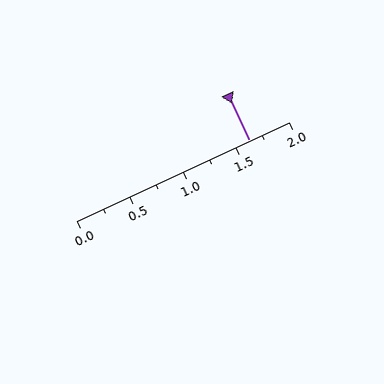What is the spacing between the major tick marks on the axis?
The major ticks are spaced 0.5 apart.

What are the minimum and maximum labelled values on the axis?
The axis runs from 0.0 to 2.0.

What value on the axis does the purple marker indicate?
The marker indicates approximately 1.62.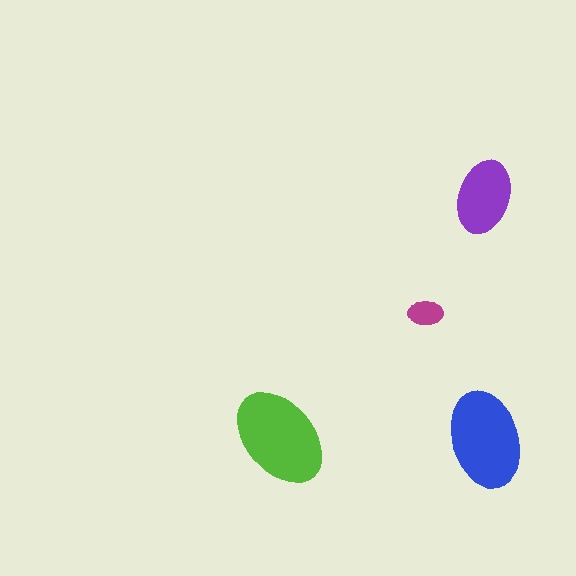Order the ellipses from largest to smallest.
the lime one, the blue one, the purple one, the magenta one.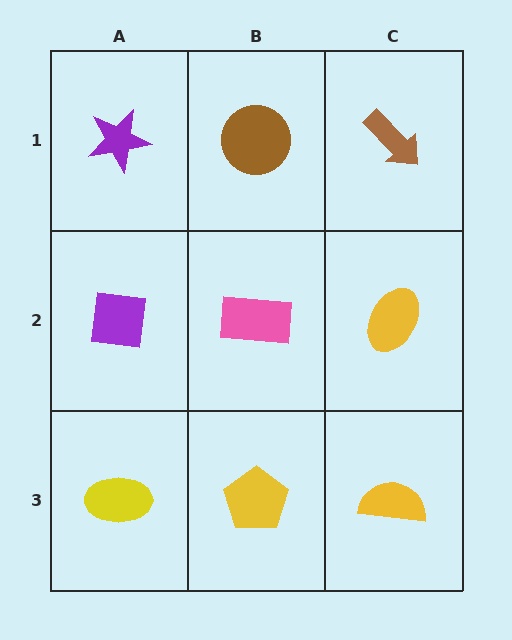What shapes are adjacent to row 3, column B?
A pink rectangle (row 2, column B), a yellow ellipse (row 3, column A), a yellow semicircle (row 3, column C).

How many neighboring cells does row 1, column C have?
2.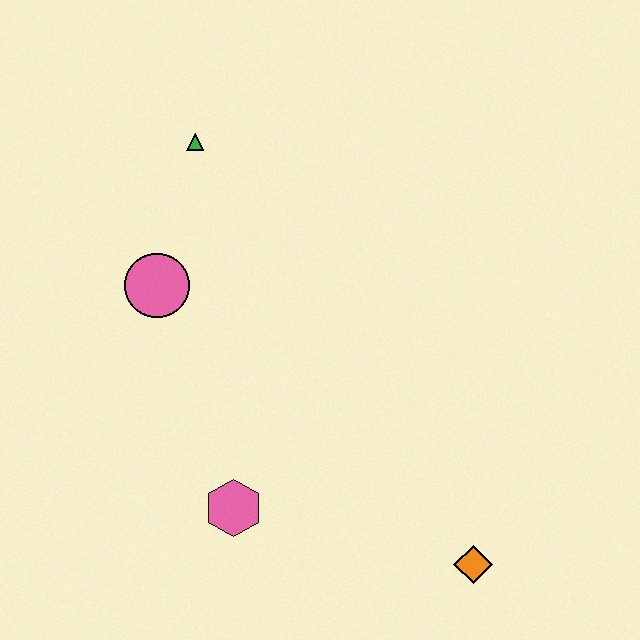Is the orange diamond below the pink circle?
Yes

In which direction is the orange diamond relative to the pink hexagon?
The orange diamond is to the right of the pink hexagon.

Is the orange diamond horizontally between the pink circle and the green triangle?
No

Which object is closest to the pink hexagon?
The pink circle is closest to the pink hexagon.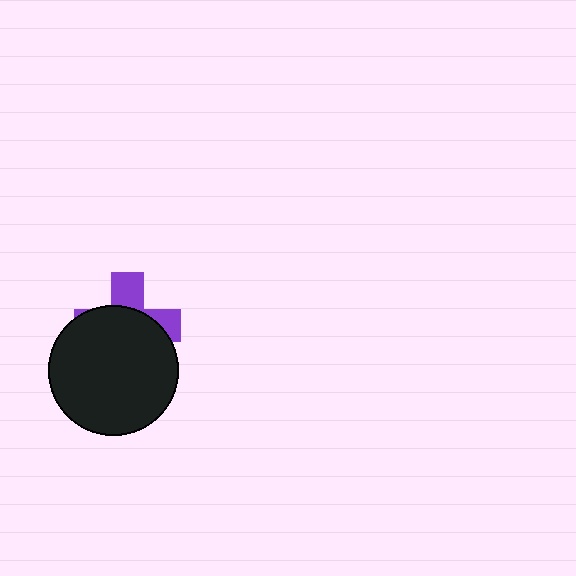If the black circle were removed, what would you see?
You would see the complete purple cross.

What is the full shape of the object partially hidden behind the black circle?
The partially hidden object is a purple cross.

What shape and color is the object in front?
The object in front is a black circle.